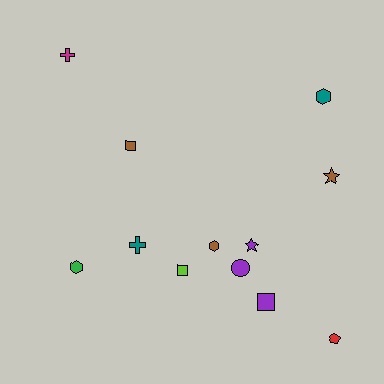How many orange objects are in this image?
There are no orange objects.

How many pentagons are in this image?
There is 1 pentagon.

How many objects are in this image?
There are 12 objects.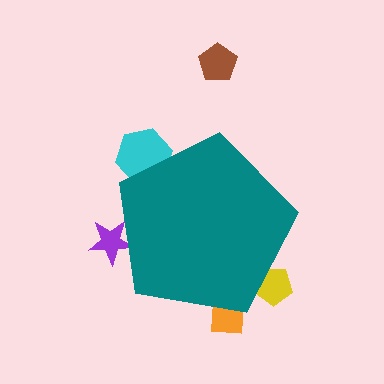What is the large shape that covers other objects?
A teal pentagon.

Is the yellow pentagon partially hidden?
Yes, the yellow pentagon is partially hidden behind the teal pentagon.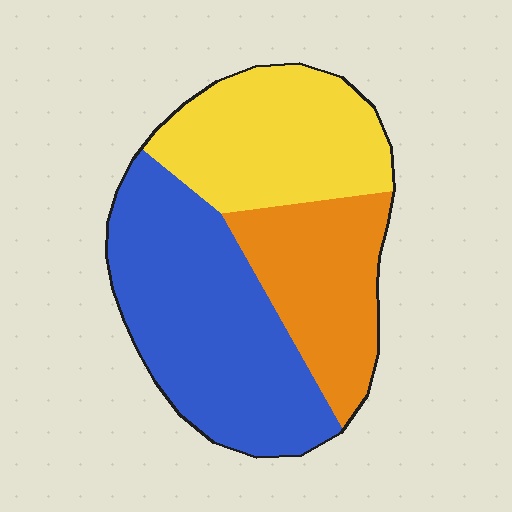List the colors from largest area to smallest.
From largest to smallest: blue, yellow, orange.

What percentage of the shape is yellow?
Yellow takes up about one third (1/3) of the shape.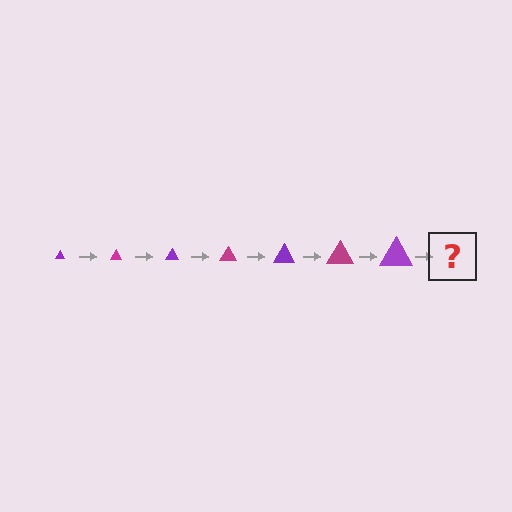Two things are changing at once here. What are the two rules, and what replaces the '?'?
The two rules are that the triangle grows larger each step and the color cycles through purple and magenta. The '?' should be a magenta triangle, larger than the previous one.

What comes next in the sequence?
The next element should be a magenta triangle, larger than the previous one.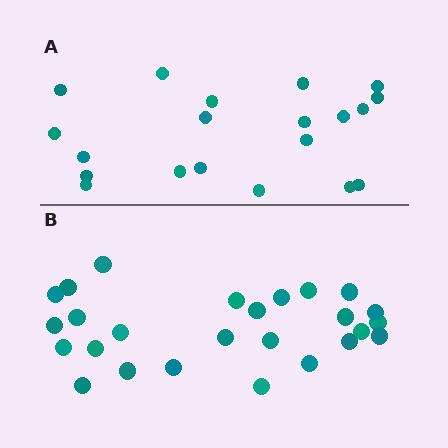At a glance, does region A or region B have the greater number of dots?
Region B (the bottom region) has more dots.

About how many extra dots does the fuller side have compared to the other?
Region B has about 6 more dots than region A.